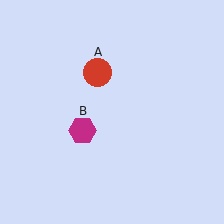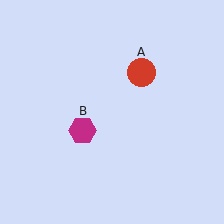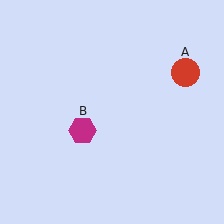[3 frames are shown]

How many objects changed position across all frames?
1 object changed position: red circle (object A).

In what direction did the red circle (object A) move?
The red circle (object A) moved right.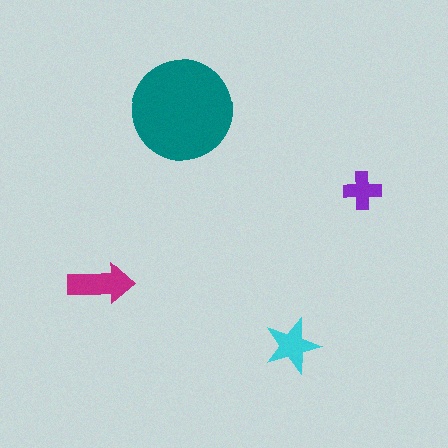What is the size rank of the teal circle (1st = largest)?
1st.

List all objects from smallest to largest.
The purple cross, the cyan star, the magenta arrow, the teal circle.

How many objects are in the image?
There are 4 objects in the image.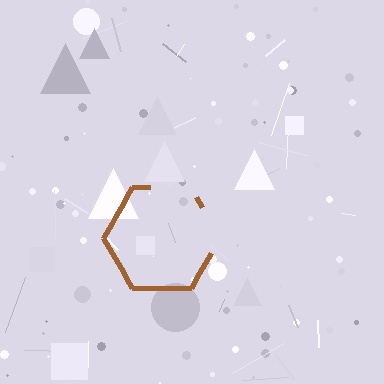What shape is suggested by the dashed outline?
The dashed outline suggests a hexagon.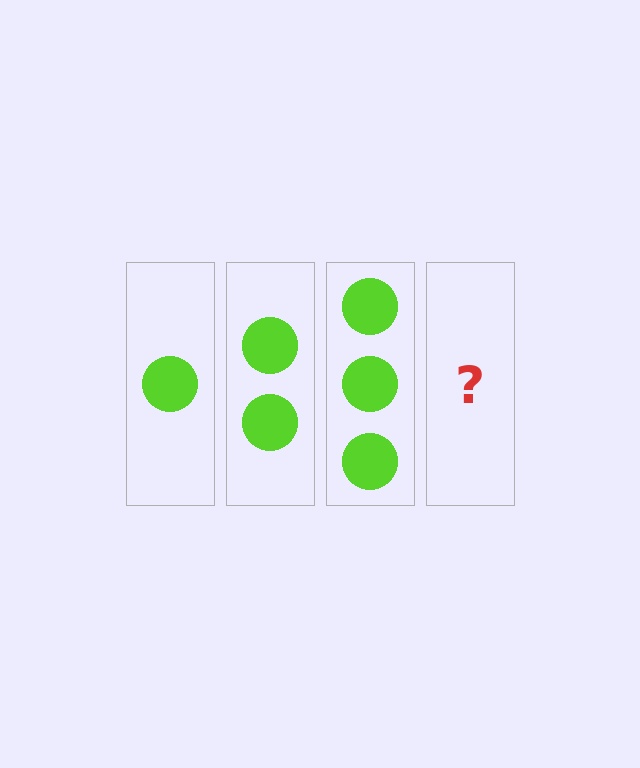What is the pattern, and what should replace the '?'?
The pattern is that each step adds one more circle. The '?' should be 4 circles.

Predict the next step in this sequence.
The next step is 4 circles.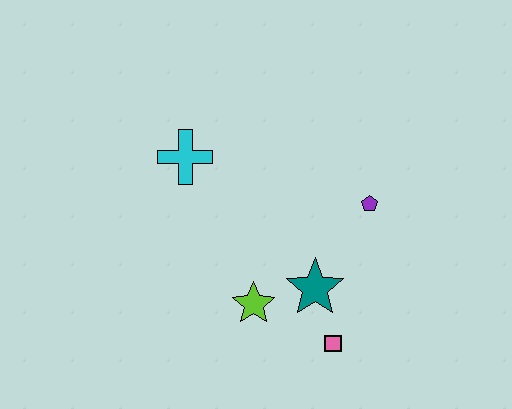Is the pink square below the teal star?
Yes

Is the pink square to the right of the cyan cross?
Yes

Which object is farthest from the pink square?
The cyan cross is farthest from the pink square.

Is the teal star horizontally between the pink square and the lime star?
Yes